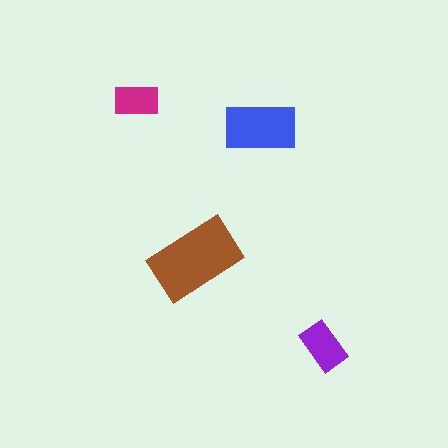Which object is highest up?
The magenta rectangle is topmost.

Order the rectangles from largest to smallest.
the brown one, the blue one, the purple one, the magenta one.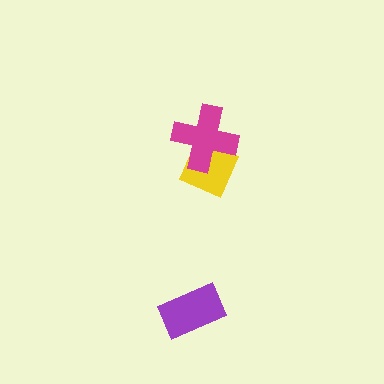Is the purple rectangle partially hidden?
No, no other shape covers it.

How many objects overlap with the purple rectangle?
0 objects overlap with the purple rectangle.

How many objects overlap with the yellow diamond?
1 object overlaps with the yellow diamond.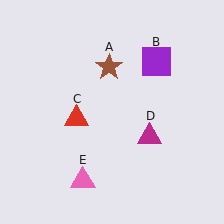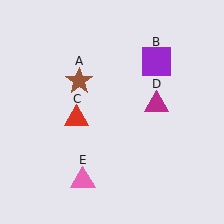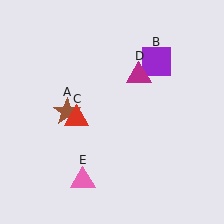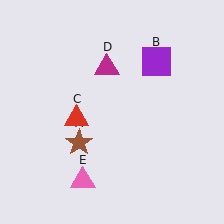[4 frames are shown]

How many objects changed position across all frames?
2 objects changed position: brown star (object A), magenta triangle (object D).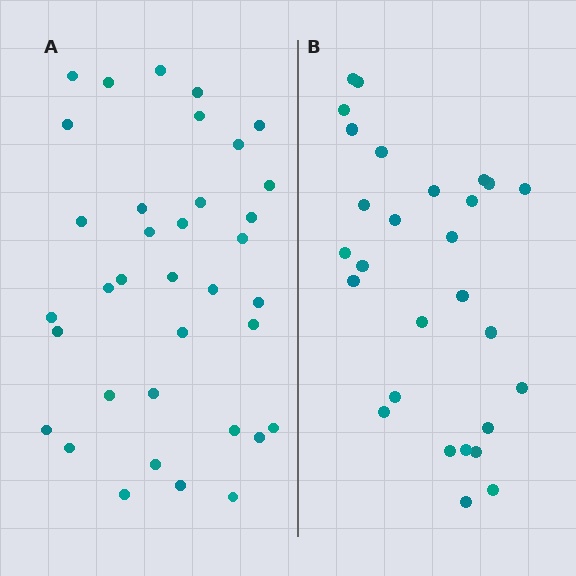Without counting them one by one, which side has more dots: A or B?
Region A (the left region) has more dots.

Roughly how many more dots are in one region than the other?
Region A has roughly 8 or so more dots than region B.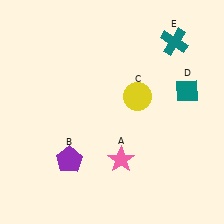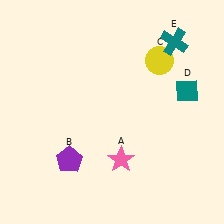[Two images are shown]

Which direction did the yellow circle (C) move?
The yellow circle (C) moved up.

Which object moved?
The yellow circle (C) moved up.